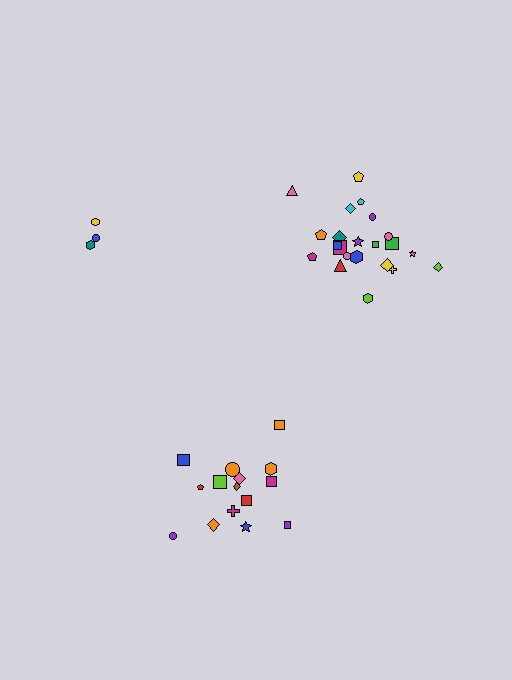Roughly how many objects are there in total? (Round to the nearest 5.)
Roughly 40 objects in total.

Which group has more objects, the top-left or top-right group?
The top-right group.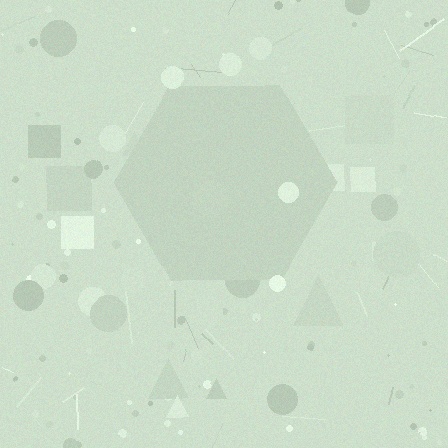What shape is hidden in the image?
A hexagon is hidden in the image.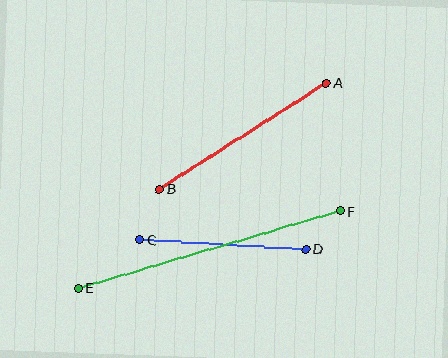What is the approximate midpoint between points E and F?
The midpoint is at approximately (209, 250) pixels.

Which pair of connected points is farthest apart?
Points E and F are farthest apart.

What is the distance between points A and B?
The distance is approximately 198 pixels.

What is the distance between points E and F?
The distance is approximately 273 pixels.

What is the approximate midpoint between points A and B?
The midpoint is at approximately (243, 136) pixels.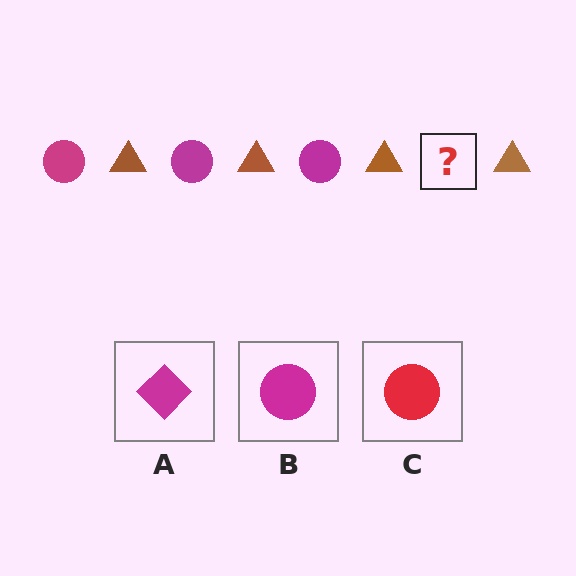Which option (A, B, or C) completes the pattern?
B.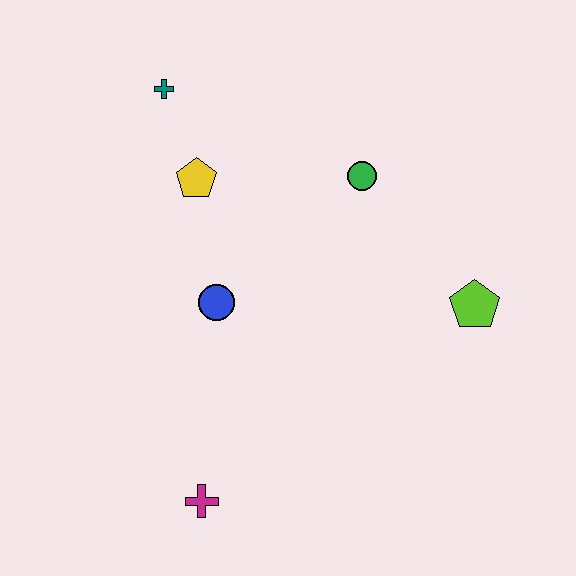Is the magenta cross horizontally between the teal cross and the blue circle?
Yes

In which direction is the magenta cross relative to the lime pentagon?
The magenta cross is to the left of the lime pentagon.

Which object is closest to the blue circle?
The yellow pentagon is closest to the blue circle.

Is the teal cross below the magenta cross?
No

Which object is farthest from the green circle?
The magenta cross is farthest from the green circle.